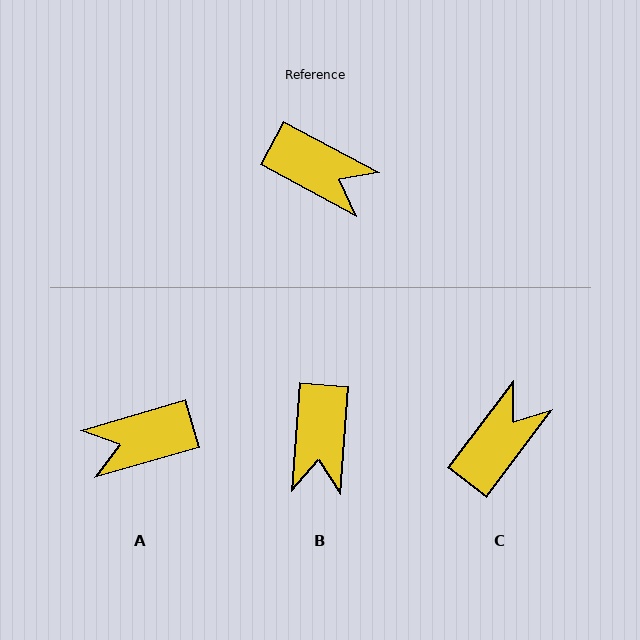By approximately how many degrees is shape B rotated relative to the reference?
Approximately 66 degrees clockwise.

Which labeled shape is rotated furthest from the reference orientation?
A, about 136 degrees away.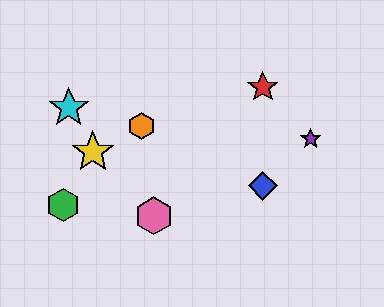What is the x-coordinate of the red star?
The red star is at x≈263.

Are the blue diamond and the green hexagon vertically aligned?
No, the blue diamond is at x≈263 and the green hexagon is at x≈63.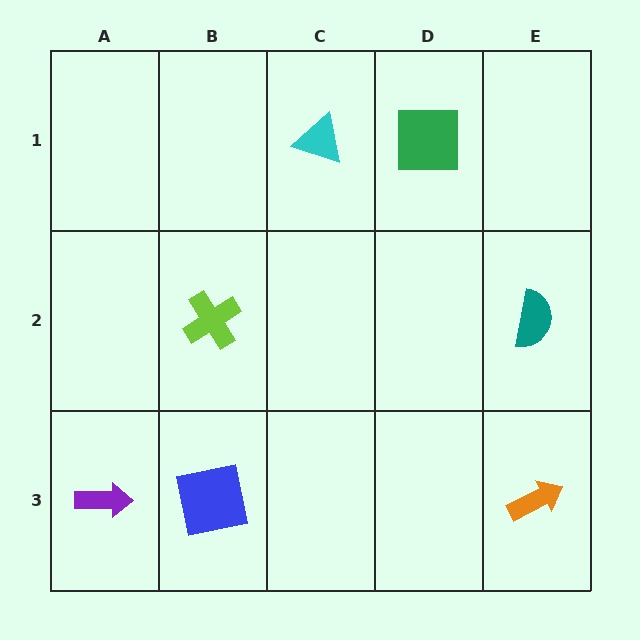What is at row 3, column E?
An orange arrow.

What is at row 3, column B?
A blue square.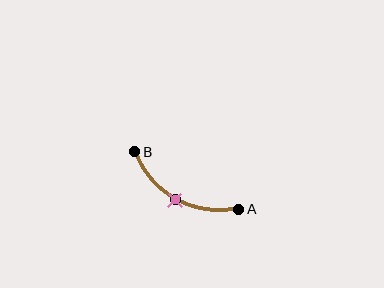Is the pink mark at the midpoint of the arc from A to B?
Yes. The pink mark lies on the arc at equal arc-length from both A and B — it is the arc midpoint.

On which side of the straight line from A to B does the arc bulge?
The arc bulges below the straight line connecting A and B.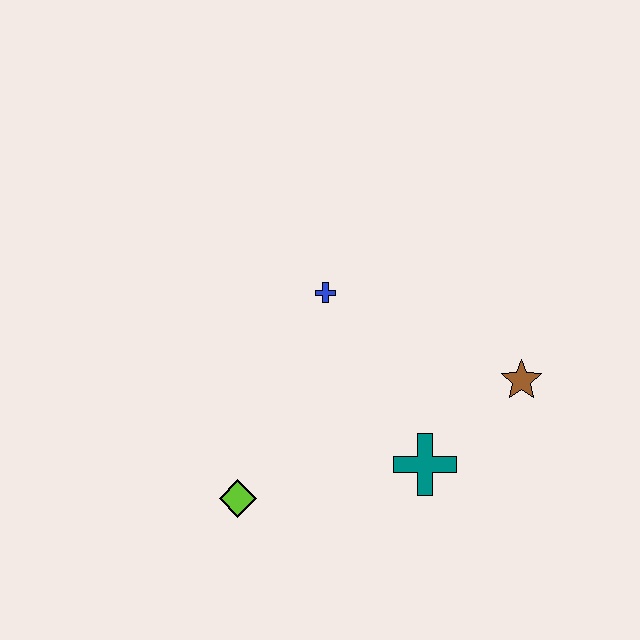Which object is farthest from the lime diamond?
The brown star is farthest from the lime diamond.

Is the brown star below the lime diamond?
No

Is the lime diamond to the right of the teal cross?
No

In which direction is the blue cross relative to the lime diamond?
The blue cross is above the lime diamond.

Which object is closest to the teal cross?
The brown star is closest to the teal cross.